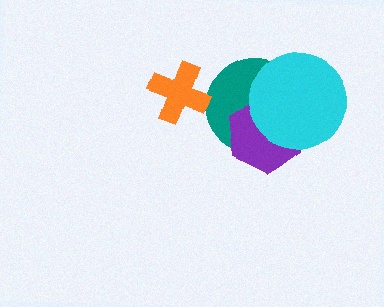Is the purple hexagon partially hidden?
Yes, it is partially covered by another shape.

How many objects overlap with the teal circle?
2 objects overlap with the teal circle.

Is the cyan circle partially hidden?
No, no other shape covers it.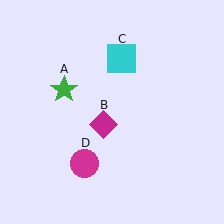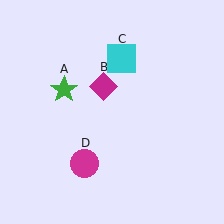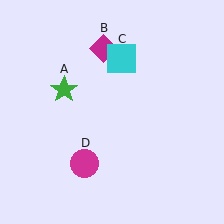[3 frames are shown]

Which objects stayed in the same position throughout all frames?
Green star (object A) and cyan square (object C) and magenta circle (object D) remained stationary.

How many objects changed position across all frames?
1 object changed position: magenta diamond (object B).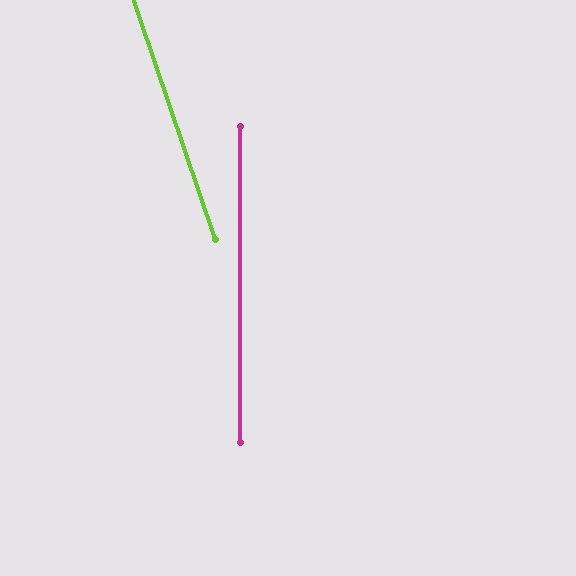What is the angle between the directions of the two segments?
Approximately 19 degrees.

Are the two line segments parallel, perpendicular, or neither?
Neither parallel nor perpendicular — they differ by about 19°.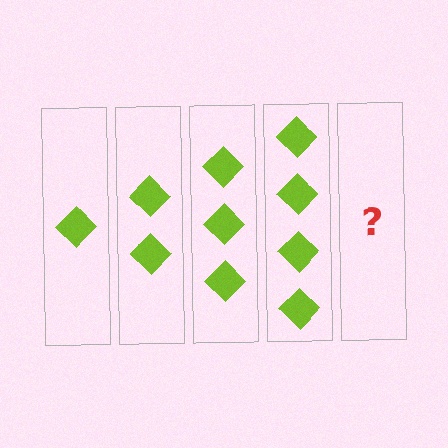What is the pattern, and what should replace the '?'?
The pattern is that each step adds one more diamond. The '?' should be 5 diamonds.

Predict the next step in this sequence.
The next step is 5 diamonds.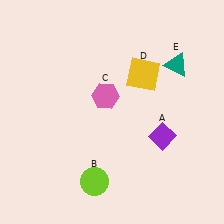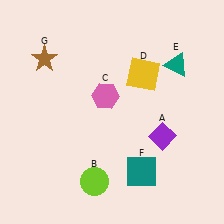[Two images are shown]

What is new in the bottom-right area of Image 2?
A teal square (F) was added in the bottom-right area of Image 2.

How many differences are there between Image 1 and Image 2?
There are 2 differences between the two images.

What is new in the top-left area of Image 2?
A brown star (G) was added in the top-left area of Image 2.